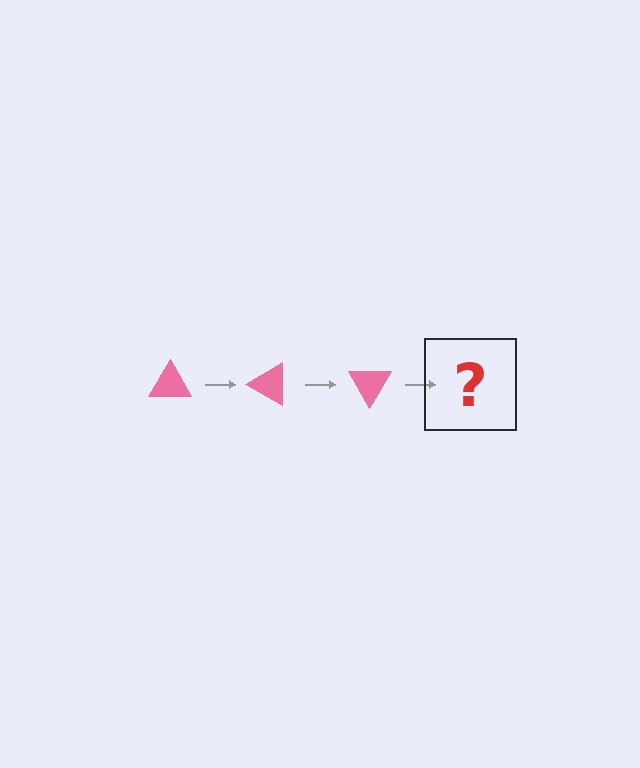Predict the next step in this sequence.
The next step is a pink triangle rotated 90 degrees.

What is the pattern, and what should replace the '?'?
The pattern is that the triangle rotates 30 degrees each step. The '?' should be a pink triangle rotated 90 degrees.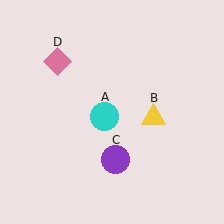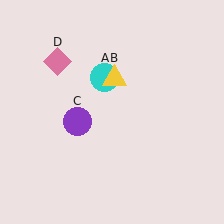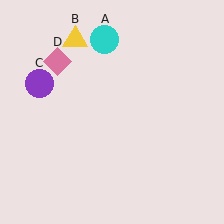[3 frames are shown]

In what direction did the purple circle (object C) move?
The purple circle (object C) moved up and to the left.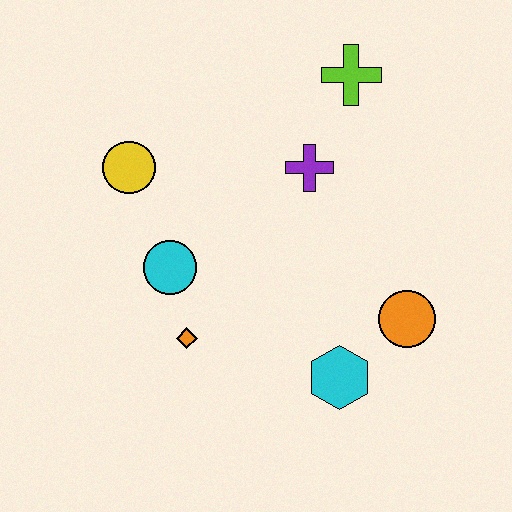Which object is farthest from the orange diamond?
The lime cross is farthest from the orange diamond.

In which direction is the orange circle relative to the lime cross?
The orange circle is below the lime cross.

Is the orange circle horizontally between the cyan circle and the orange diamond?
No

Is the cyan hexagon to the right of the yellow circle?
Yes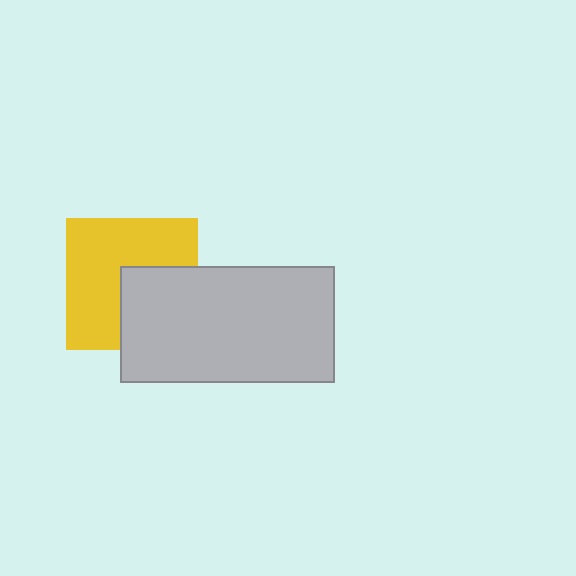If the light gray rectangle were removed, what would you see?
You would see the complete yellow square.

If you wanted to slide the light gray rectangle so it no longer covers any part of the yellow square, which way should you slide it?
Slide it toward the lower-right — that is the most direct way to separate the two shapes.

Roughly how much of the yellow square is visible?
About half of it is visible (roughly 62%).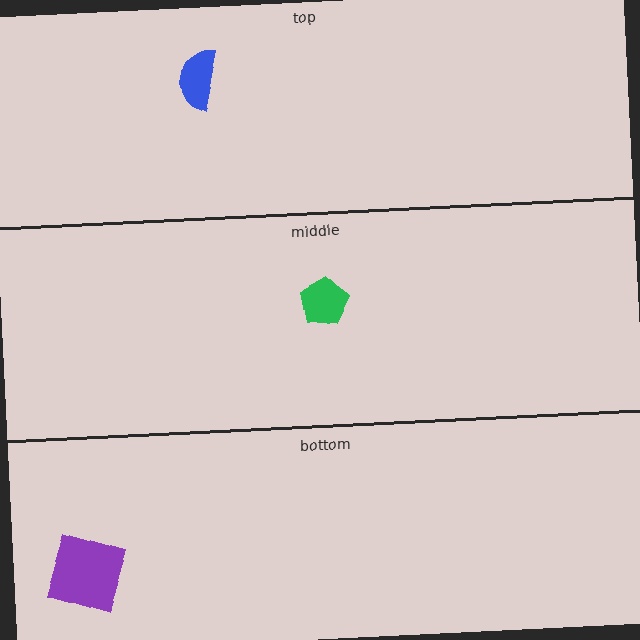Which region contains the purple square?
The bottom region.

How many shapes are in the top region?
1.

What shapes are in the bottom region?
The purple square.